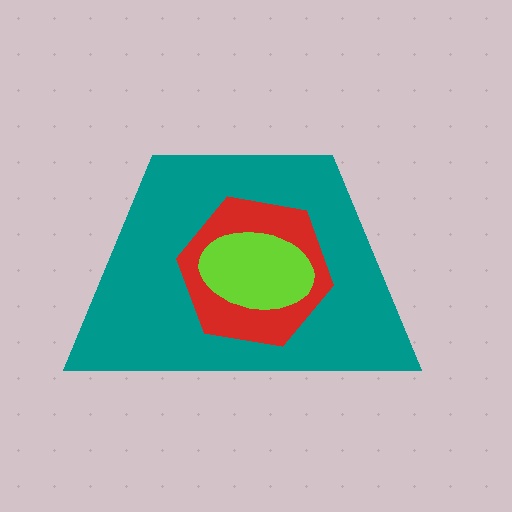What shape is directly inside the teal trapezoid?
The red hexagon.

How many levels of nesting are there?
3.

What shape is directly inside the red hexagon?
The lime ellipse.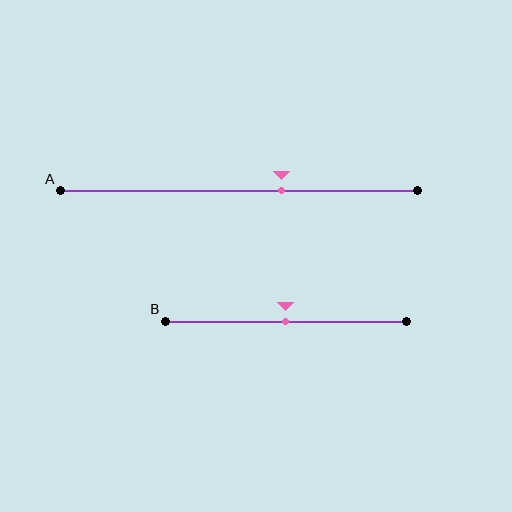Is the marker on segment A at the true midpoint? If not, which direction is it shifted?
No, the marker on segment A is shifted to the right by about 12% of the segment length.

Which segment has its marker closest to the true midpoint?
Segment B has its marker closest to the true midpoint.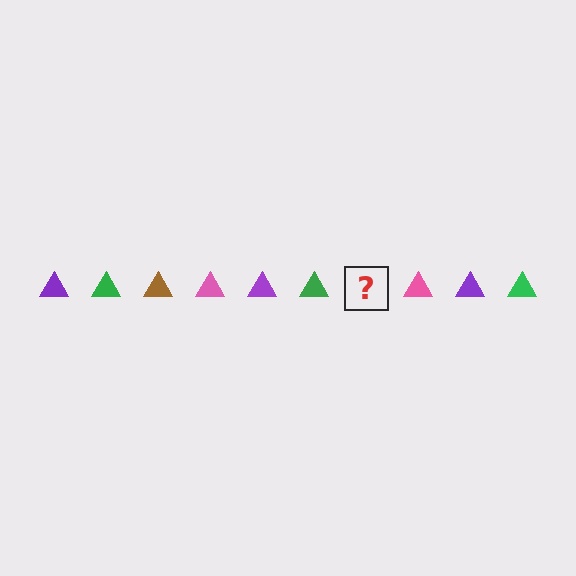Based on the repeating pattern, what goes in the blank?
The blank should be a brown triangle.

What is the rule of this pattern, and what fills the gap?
The rule is that the pattern cycles through purple, green, brown, pink triangles. The gap should be filled with a brown triangle.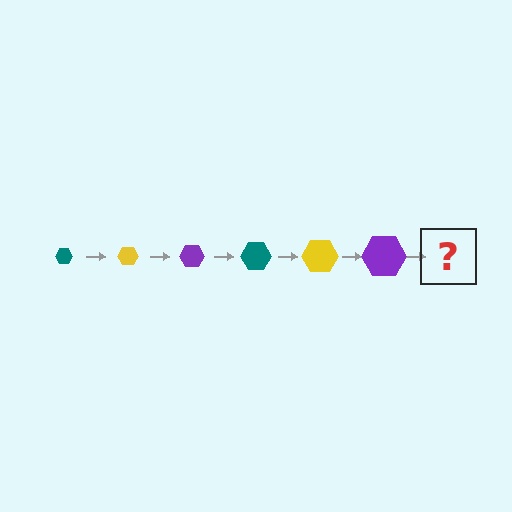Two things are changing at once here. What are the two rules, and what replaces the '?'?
The two rules are that the hexagon grows larger each step and the color cycles through teal, yellow, and purple. The '?' should be a teal hexagon, larger than the previous one.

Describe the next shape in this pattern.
It should be a teal hexagon, larger than the previous one.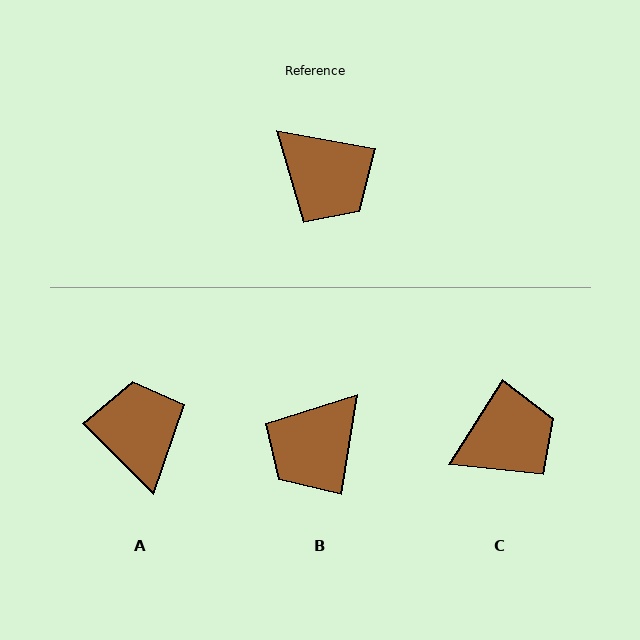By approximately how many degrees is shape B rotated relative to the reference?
Approximately 89 degrees clockwise.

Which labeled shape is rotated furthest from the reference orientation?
A, about 145 degrees away.